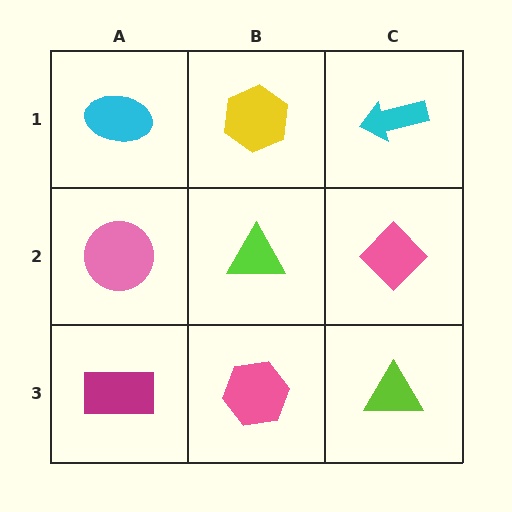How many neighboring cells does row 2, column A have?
3.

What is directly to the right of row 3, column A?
A pink hexagon.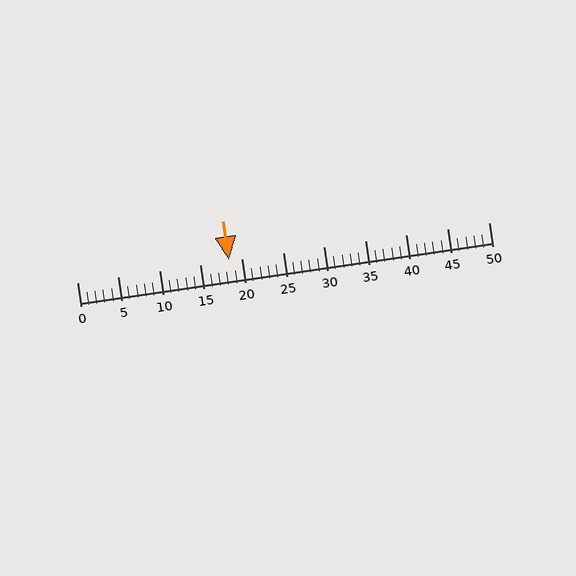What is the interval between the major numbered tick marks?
The major tick marks are spaced 5 units apart.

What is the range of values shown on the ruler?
The ruler shows values from 0 to 50.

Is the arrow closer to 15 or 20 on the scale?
The arrow is closer to 20.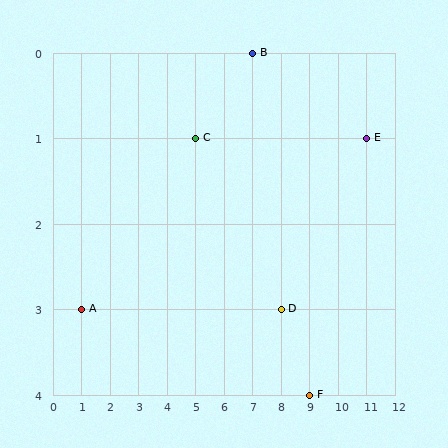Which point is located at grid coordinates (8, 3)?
Point D is at (8, 3).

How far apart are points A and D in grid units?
Points A and D are 7 columns apart.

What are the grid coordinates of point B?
Point B is at grid coordinates (7, 0).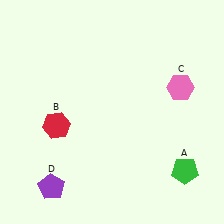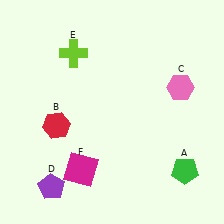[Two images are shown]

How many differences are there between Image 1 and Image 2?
There are 2 differences between the two images.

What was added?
A lime cross (E), a magenta square (F) were added in Image 2.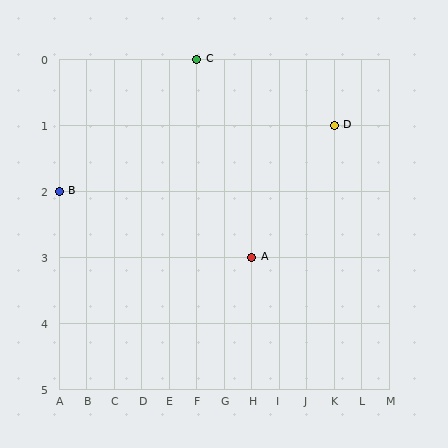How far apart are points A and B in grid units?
Points A and B are 7 columns and 1 row apart (about 7.1 grid units diagonally).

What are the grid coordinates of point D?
Point D is at grid coordinates (K, 1).